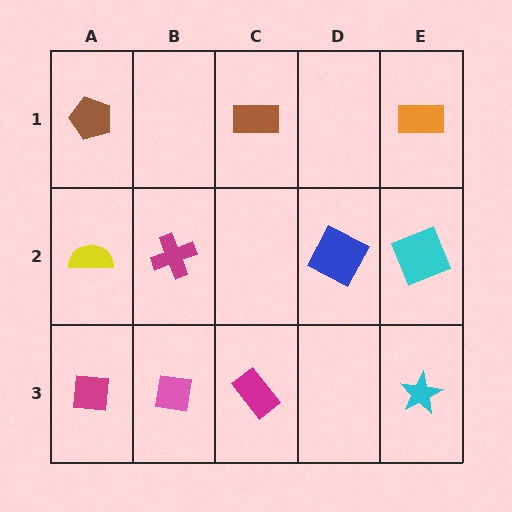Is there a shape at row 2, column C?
No, that cell is empty.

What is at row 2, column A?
A yellow semicircle.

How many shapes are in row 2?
4 shapes.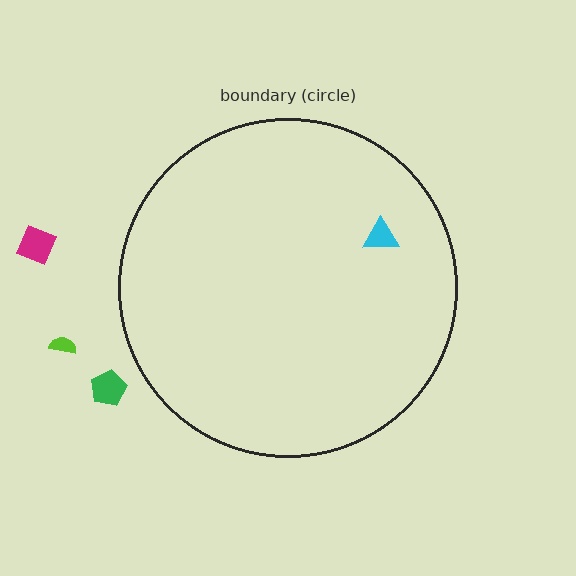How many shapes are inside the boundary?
1 inside, 3 outside.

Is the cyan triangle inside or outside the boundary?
Inside.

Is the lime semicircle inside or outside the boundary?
Outside.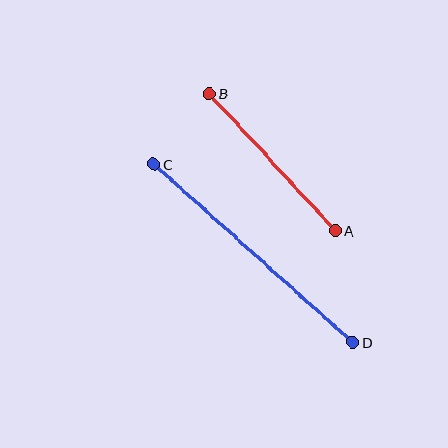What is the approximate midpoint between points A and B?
The midpoint is at approximately (272, 162) pixels.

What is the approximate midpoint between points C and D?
The midpoint is at approximately (253, 253) pixels.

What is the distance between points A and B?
The distance is approximately 186 pixels.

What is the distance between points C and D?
The distance is approximately 267 pixels.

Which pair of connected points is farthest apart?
Points C and D are farthest apart.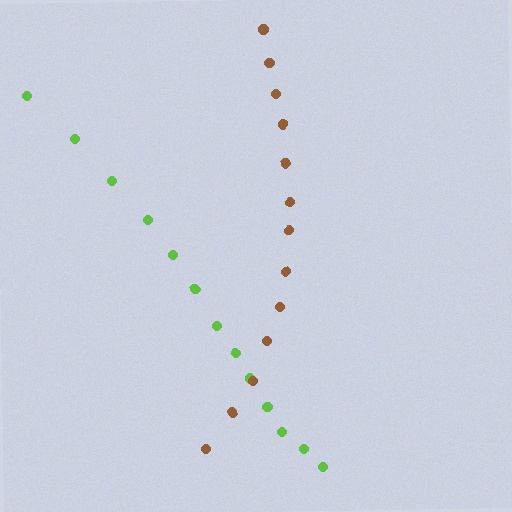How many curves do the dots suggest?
There are 2 distinct paths.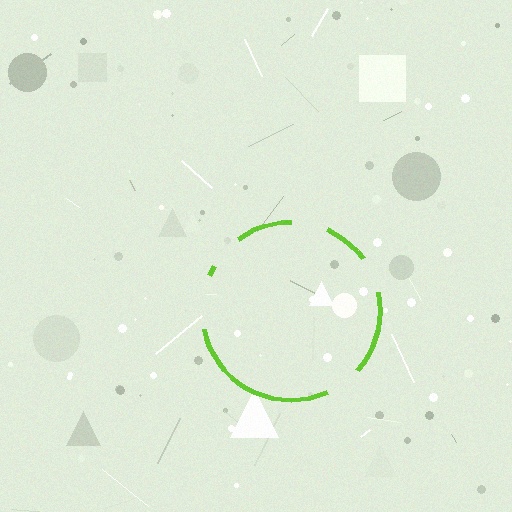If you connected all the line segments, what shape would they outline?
They would outline a circle.